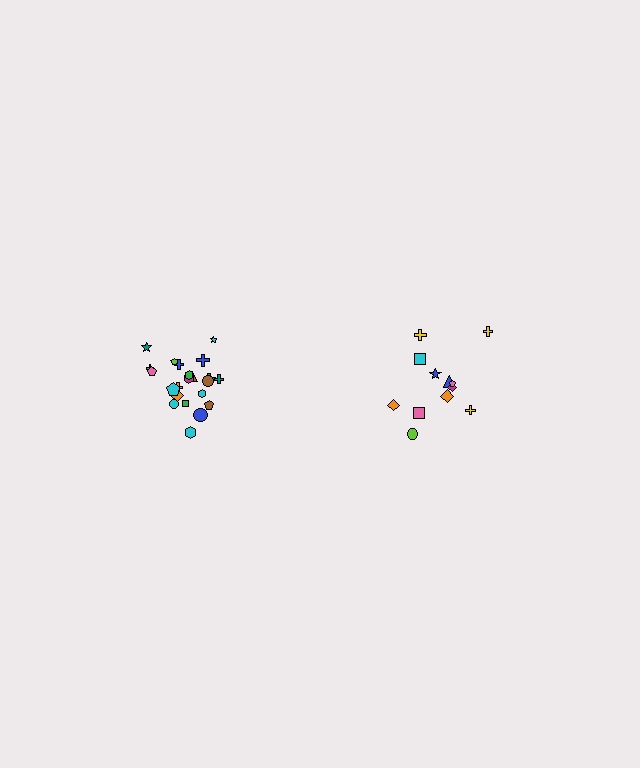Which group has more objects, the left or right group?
The left group.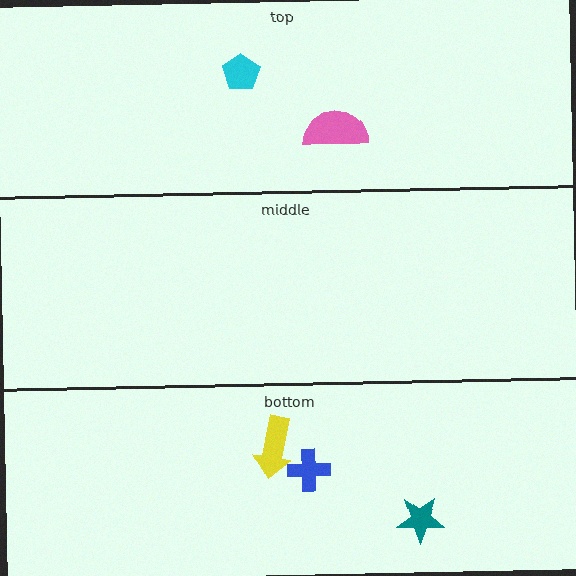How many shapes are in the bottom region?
3.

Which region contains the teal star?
The bottom region.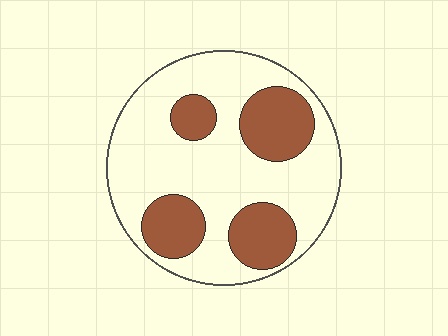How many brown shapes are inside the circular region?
4.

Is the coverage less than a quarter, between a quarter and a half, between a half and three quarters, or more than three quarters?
Between a quarter and a half.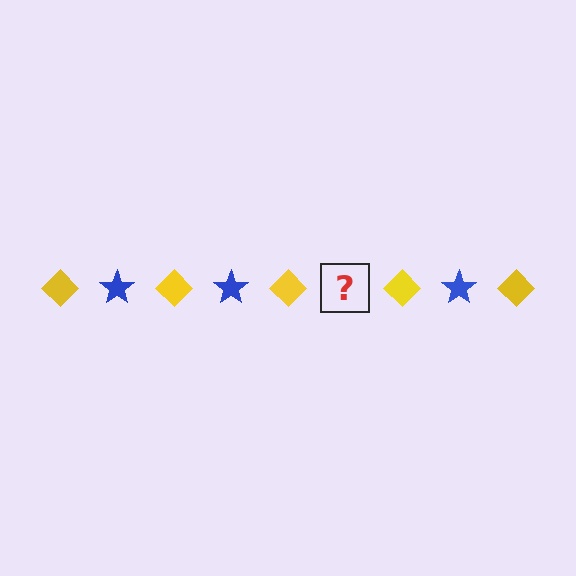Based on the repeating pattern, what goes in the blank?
The blank should be a blue star.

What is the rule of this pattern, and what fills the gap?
The rule is that the pattern alternates between yellow diamond and blue star. The gap should be filled with a blue star.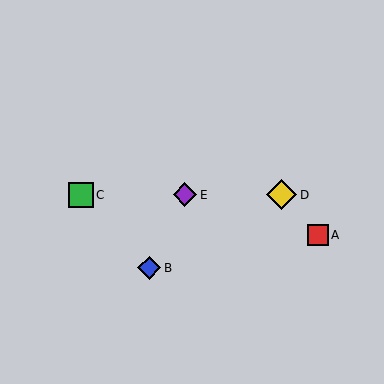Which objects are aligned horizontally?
Objects C, D, E are aligned horizontally.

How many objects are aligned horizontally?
3 objects (C, D, E) are aligned horizontally.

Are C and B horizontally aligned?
No, C is at y≈195 and B is at y≈268.